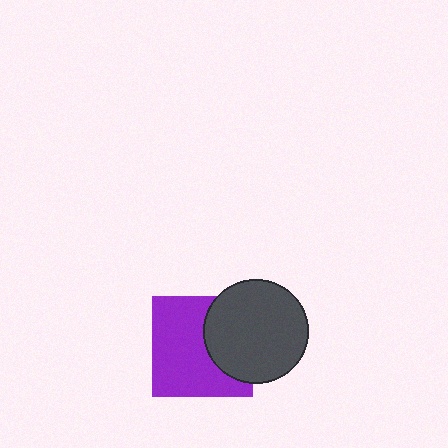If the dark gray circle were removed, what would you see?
You would see the complete purple square.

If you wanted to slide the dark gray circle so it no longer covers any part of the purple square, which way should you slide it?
Slide it right — that is the most direct way to separate the two shapes.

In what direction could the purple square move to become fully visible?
The purple square could move left. That would shift it out from behind the dark gray circle entirely.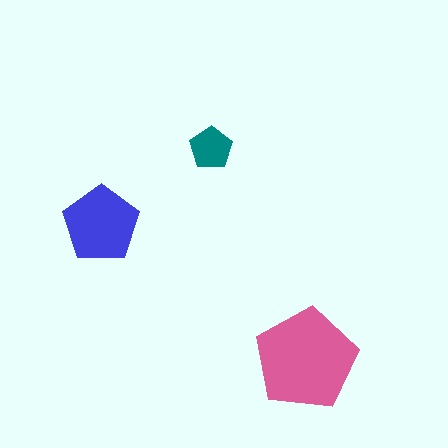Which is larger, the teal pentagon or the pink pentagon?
The pink one.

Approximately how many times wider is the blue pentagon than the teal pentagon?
About 2 times wider.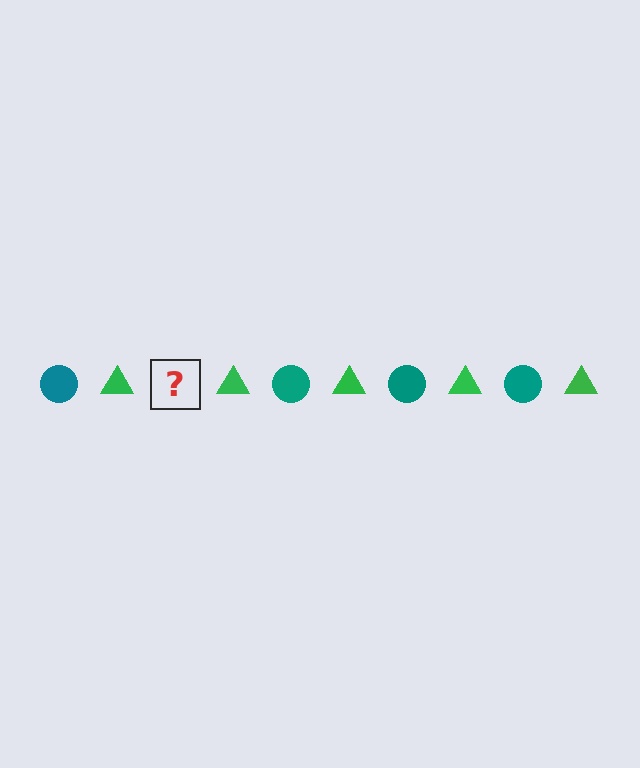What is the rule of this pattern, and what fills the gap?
The rule is that the pattern alternates between teal circle and green triangle. The gap should be filled with a teal circle.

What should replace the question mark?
The question mark should be replaced with a teal circle.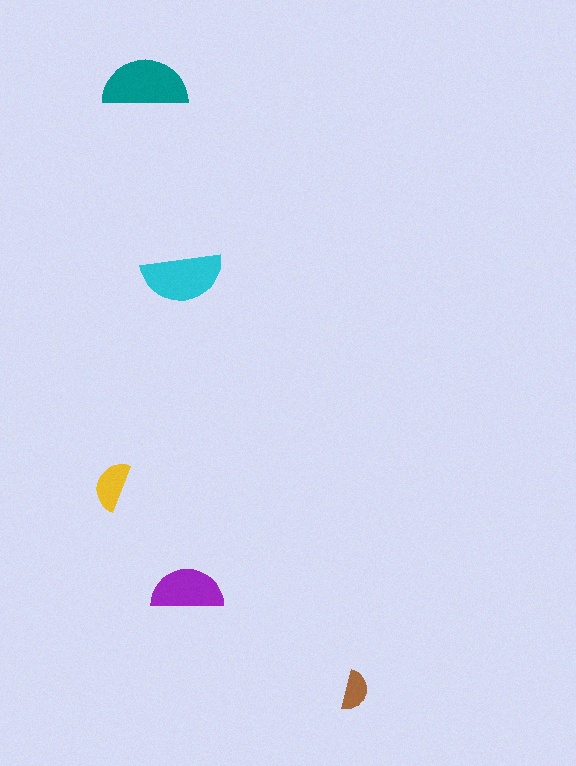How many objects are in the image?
There are 5 objects in the image.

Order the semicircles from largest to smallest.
the teal one, the cyan one, the purple one, the yellow one, the brown one.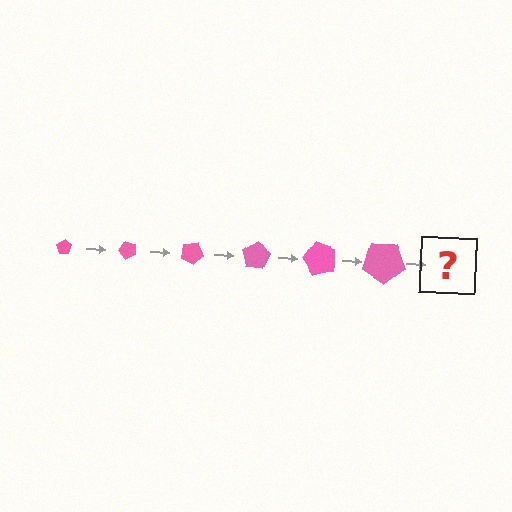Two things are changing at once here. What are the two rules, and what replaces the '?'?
The two rules are that the pentagon grows larger each step and it rotates 50 degrees each step. The '?' should be a pentagon, larger than the previous one and rotated 300 degrees from the start.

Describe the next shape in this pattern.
It should be a pentagon, larger than the previous one and rotated 300 degrees from the start.